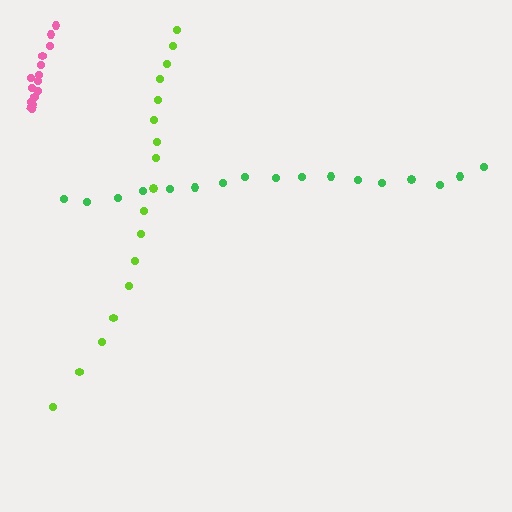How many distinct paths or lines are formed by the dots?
There are 3 distinct paths.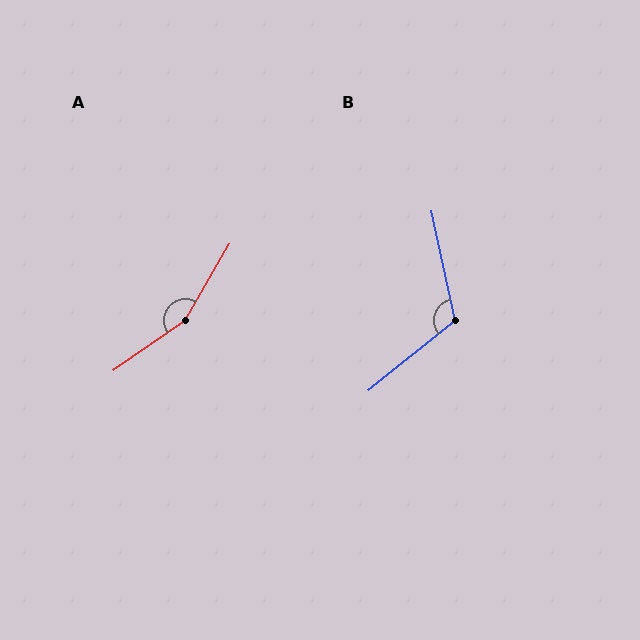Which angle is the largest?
A, at approximately 155 degrees.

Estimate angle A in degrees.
Approximately 155 degrees.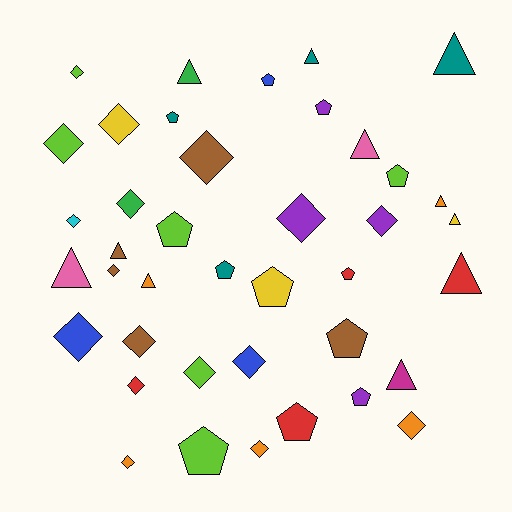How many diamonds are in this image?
There are 17 diamonds.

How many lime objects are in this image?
There are 6 lime objects.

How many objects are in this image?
There are 40 objects.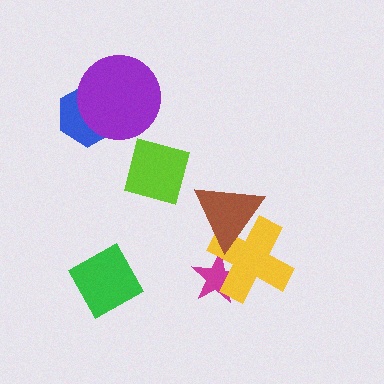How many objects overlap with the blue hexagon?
1 object overlaps with the blue hexagon.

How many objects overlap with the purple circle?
1 object overlaps with the purple circle.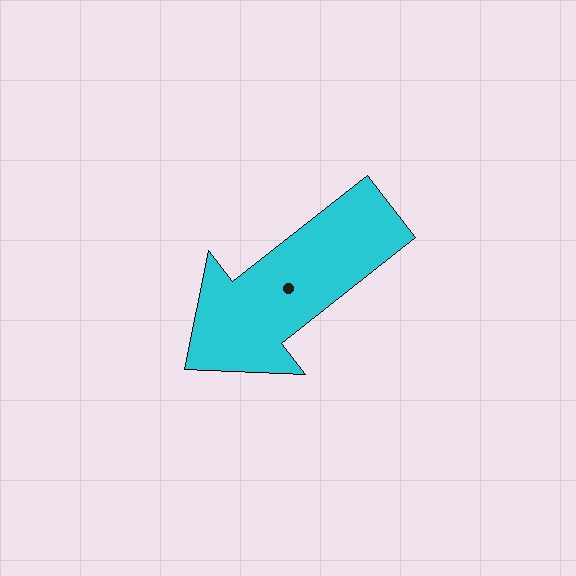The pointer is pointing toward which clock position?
Roughly 8 o'clock.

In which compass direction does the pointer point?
Southwest.